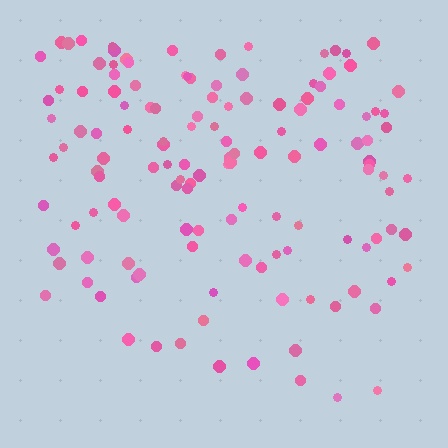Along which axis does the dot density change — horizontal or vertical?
Vertical.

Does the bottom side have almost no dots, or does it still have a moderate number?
Still a moderate number, just noticeably fewer than the top.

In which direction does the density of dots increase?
From bottom to top, with the top side densest.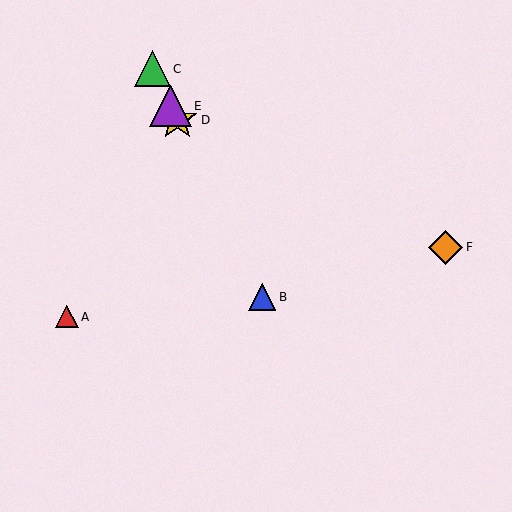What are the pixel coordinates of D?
Object D is at (177, 120).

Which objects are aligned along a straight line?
Objects B, C, D, E are aligned along a straight line.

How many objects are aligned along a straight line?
4 objects (B, C, D, E) are aligned along a straight line.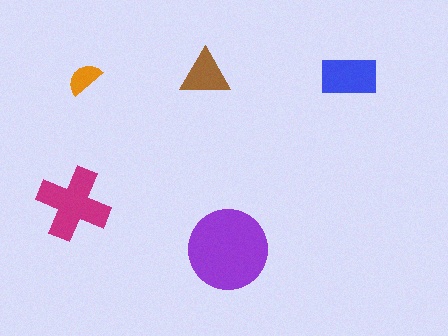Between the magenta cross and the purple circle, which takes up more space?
The purple circle.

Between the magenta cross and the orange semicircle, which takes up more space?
The magenta cross.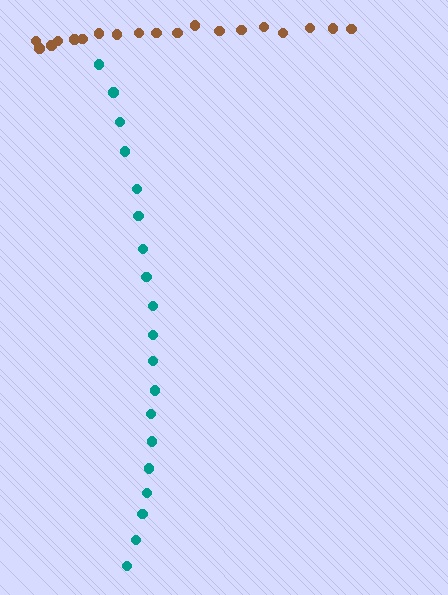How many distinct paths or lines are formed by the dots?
There are 2 distinct paths.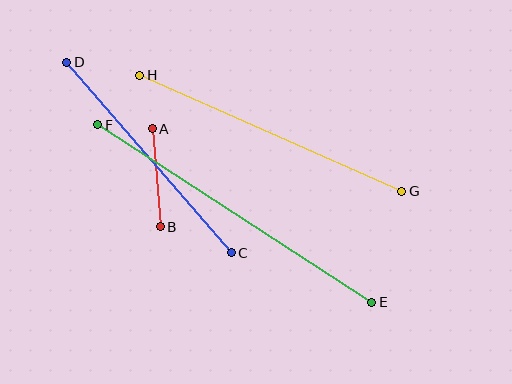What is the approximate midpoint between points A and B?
The midpoint is at approximately (156, 178) pixels.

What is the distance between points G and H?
The distance is approximately 286 pixels.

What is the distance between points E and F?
The distance is approximately 327 pixels.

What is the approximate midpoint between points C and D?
The midpoint is at approximately (149, 158) pixels.